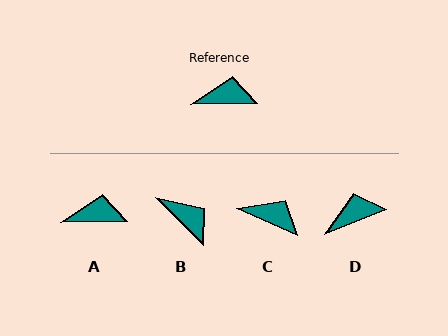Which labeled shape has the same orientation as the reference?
A.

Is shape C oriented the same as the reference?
No, it is off by about 25 degrees.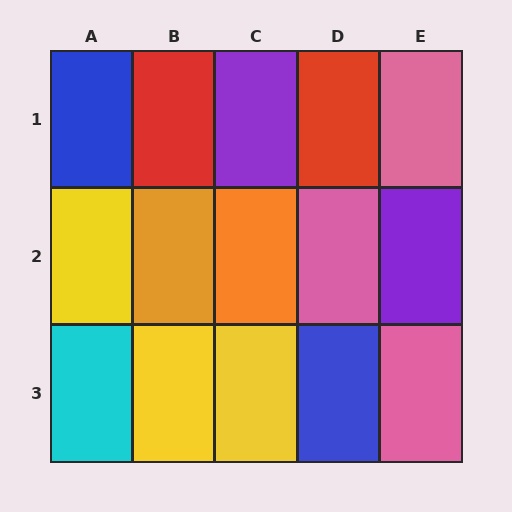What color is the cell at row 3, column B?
Yellow.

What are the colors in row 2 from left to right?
Yellow, orange, orange, pink, purple.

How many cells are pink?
3 cells are pink.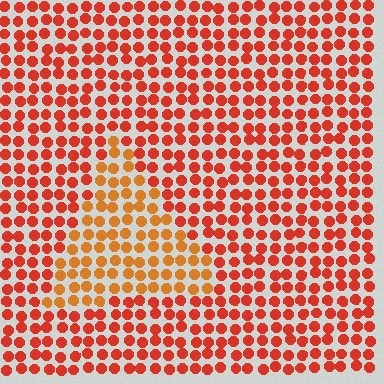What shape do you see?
I see a triangle.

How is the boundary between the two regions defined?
The boundary is defined purely by a slight shift in hue (about 25 degrees). Spacing, size, and orientation are identical on both sides.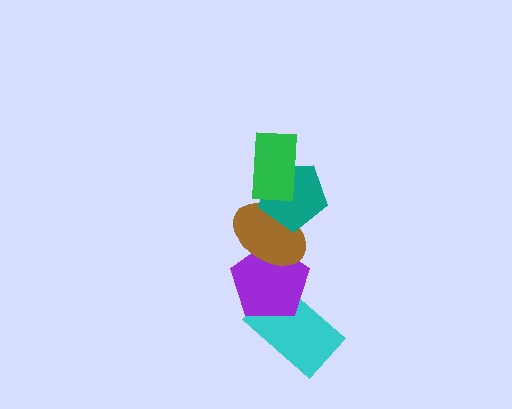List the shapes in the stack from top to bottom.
From top to bottom: the green rectangle, the teal pentagon, the brown ellipse, the purple pentagon, the cyan rectangle.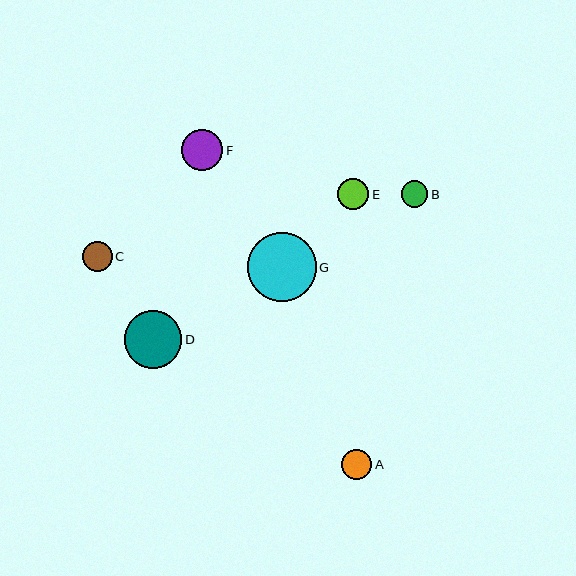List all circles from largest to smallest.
From largest to smallest: G, D, F, E, A, C, B.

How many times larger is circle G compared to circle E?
Circle G is approximately 2.2 times the size of circle E.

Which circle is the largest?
Circle G is the largest with a size of approximately 69 pixels.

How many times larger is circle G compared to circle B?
Circle G is approximately 2.6 times the size of circle B.